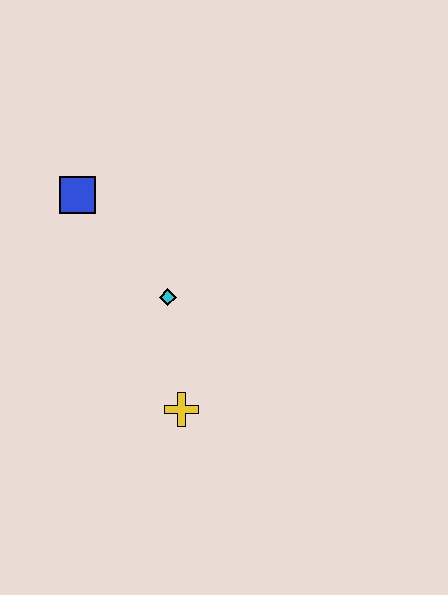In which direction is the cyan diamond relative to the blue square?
The cyan diamond is below the blue square.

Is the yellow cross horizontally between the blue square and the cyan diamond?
No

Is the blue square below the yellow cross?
No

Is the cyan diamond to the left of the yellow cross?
Yes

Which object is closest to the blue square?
The cyan diamond is closest to the blue square.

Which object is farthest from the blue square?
The yellow cross is farthest from the blue square.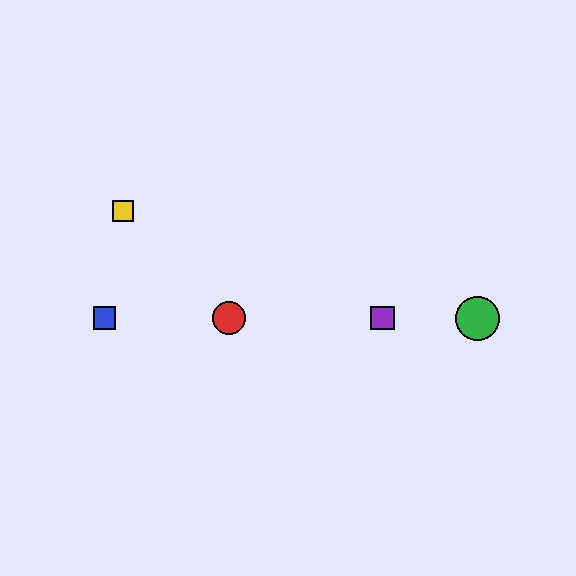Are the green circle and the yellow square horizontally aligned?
No, the green circle is at y≈318 and the yellow square is at y≈211.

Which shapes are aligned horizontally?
The red circle, the blue square, the green circle, the purple square are aligned horizontally.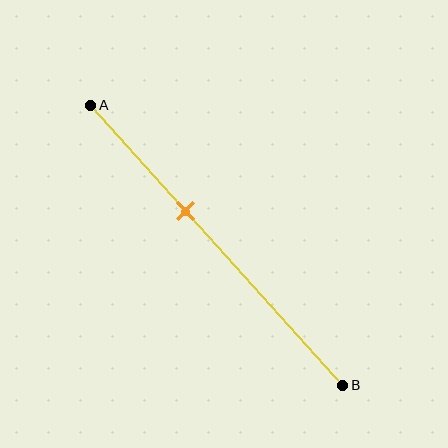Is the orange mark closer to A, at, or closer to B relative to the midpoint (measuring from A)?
The orange mark is closer to point A than the midpoint of segment AB.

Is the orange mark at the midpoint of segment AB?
No, the mark is at about 40% from A, not at the 50% midpoint.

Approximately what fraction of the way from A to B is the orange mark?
The orange mark is approximately 40% of the way from A to B.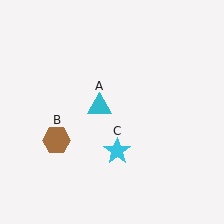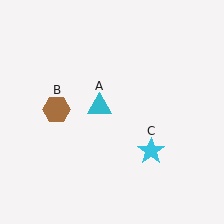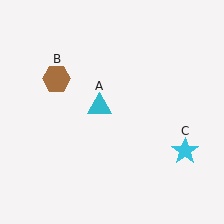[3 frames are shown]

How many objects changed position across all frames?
2 objects changed position: brown hexagon (object B), cyan star (object C).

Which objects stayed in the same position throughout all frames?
Cyan triangle (object A) remained stationary.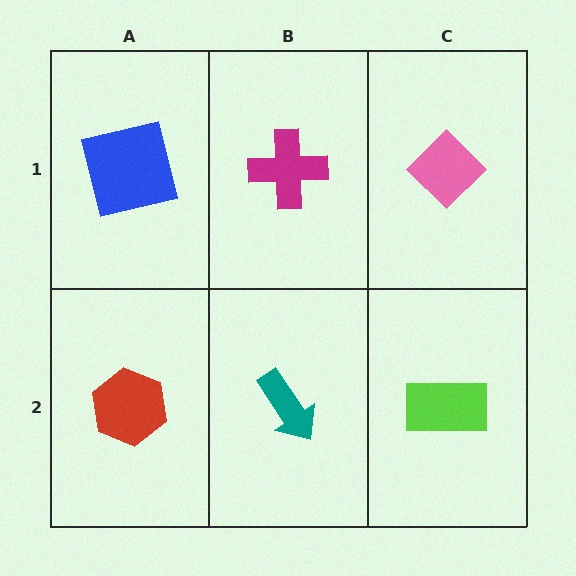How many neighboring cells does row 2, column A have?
2.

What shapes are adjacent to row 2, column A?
A blue square (row 1, column A), a teal arrow (row 2, column B).